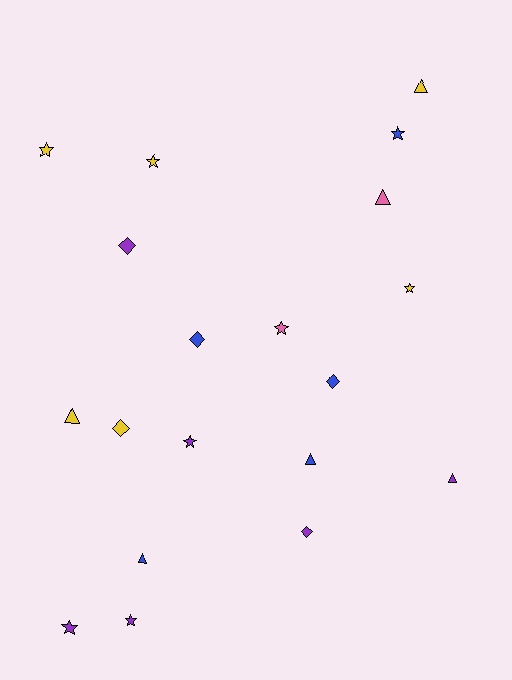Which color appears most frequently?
Yellow, with 6 objects.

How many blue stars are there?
There is 1 blue star.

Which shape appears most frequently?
Star, with 8 objects.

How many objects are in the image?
There are 19 objects.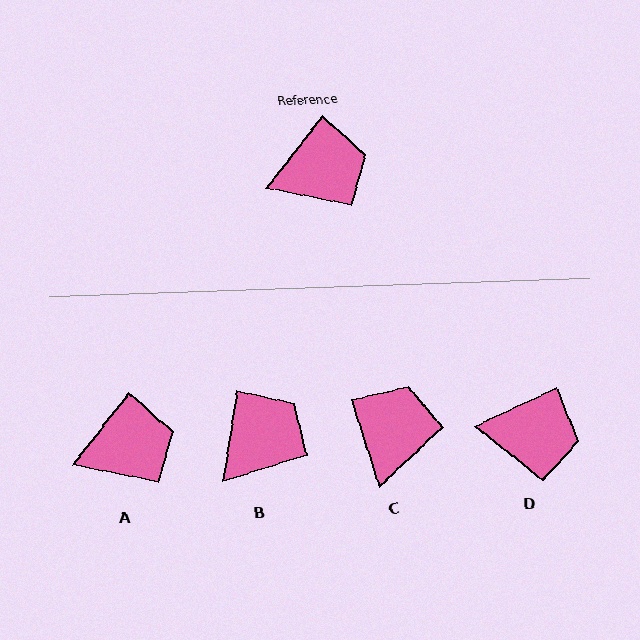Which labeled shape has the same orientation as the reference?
A.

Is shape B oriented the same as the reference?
No, it is off by about 29 degrees.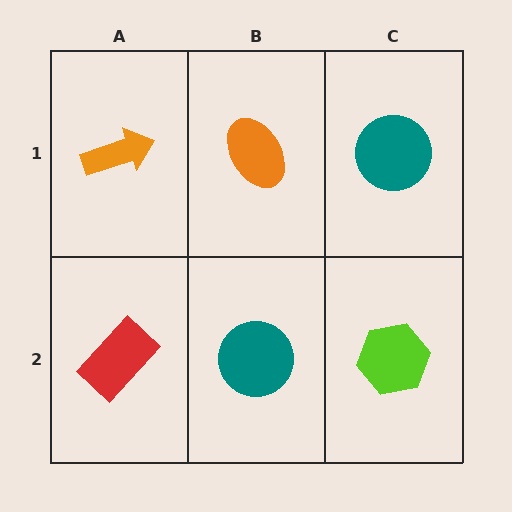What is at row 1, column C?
A teal circle.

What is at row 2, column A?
A red rectangle.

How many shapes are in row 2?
3 shapes.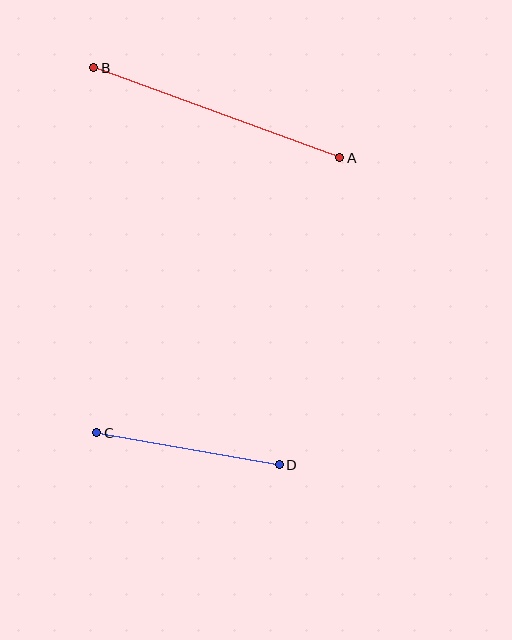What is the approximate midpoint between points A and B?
The midpoint is at approximately (217, 113) pixels.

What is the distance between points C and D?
The distance is approximately 185 pixels.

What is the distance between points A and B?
The distance is approximately 262 pixels.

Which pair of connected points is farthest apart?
Points A and B are farthest apart.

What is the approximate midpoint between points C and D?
The midpoint is at approximately (188, 449) pixels.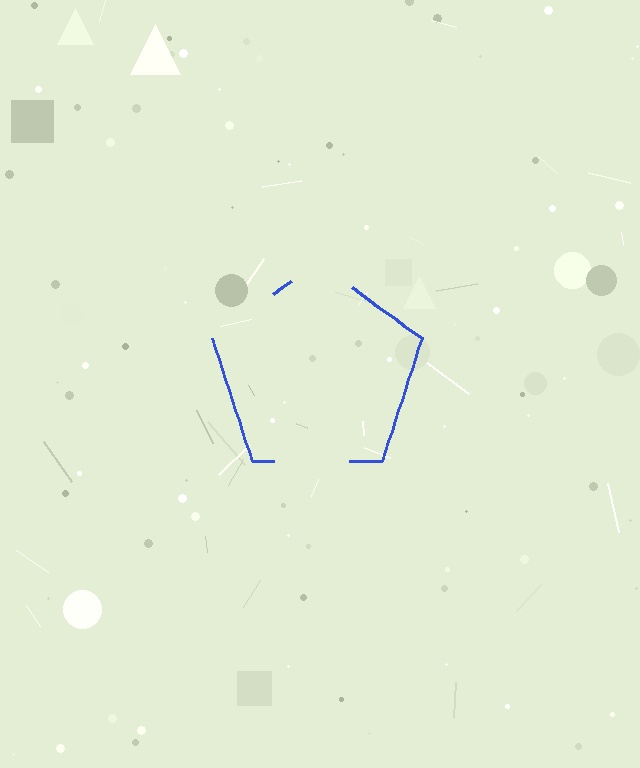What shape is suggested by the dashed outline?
The dashed outline suggests a pentagon.